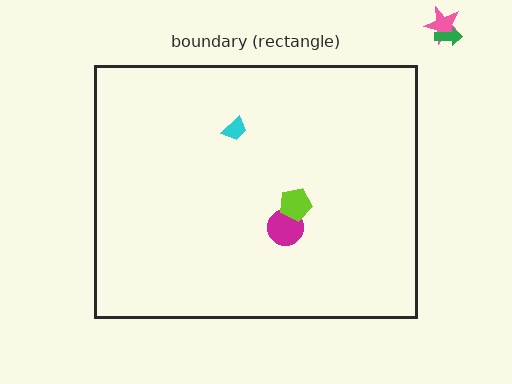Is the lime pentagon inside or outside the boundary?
Inside.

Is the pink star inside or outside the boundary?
Outside.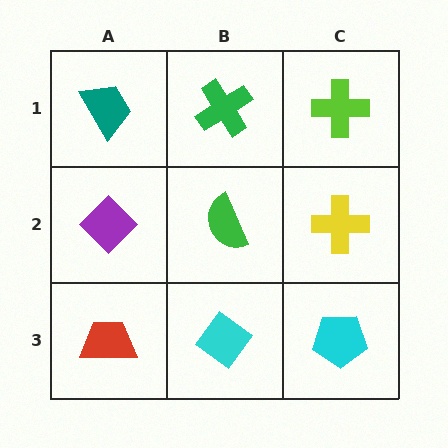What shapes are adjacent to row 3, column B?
A green semicircle (row 2, column B), a red trapezoid (row 3, column A), a cyan pentagon (row 3, column C).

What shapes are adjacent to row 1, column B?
A green semicircle (row 2, column B), a teal trapezoid (row 1, column A), a lime cross (row 1, column C).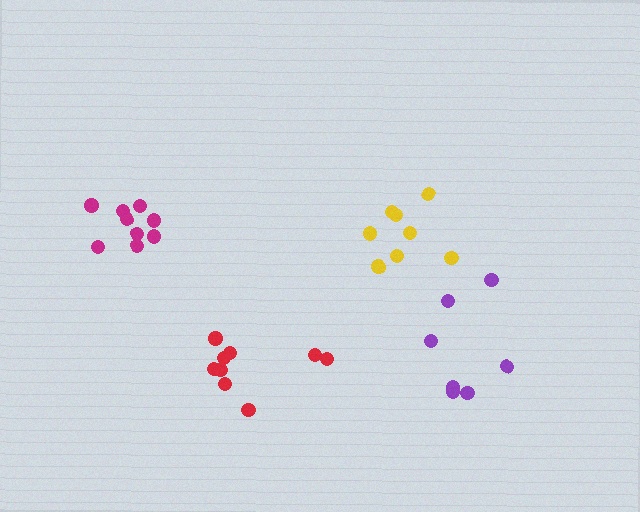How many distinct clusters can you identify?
There are 4 distinct clusters.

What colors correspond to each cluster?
The clusters are colored: red, yellow, purple, magenta.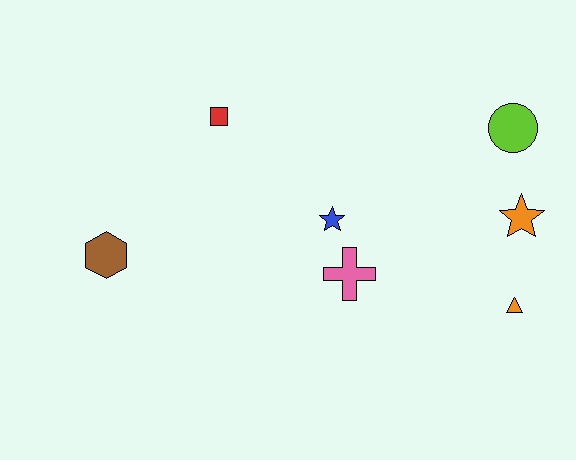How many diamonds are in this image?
There are no diamonds.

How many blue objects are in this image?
There is 1 blue object.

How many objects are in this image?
There are 7 objects.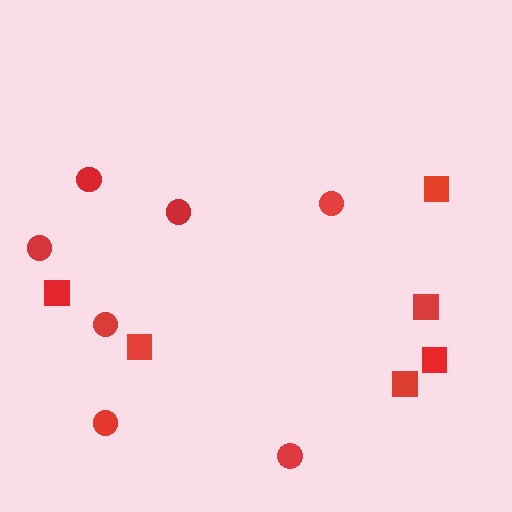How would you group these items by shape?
There are 2 groups: one group of circles (7) and one group of squares (6).